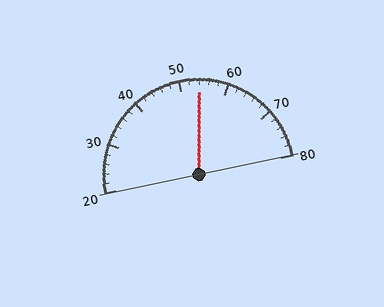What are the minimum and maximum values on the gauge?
The gauge ranges from 20 to 80.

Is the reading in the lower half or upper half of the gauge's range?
The reading is in the upper half of the range (20 to 80).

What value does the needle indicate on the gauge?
The needle indicates approximately 54.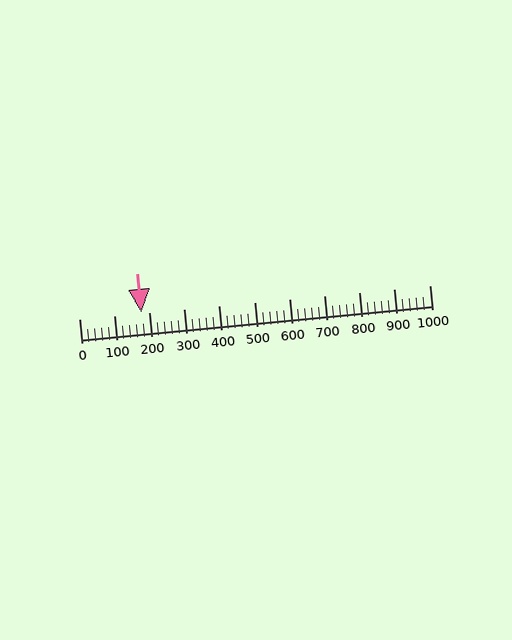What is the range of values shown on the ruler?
The ruler shows values from 0 to 1000.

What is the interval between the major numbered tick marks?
The major tick marks are spaced 100 units apart.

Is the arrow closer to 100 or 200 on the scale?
The arrow is closer to 200.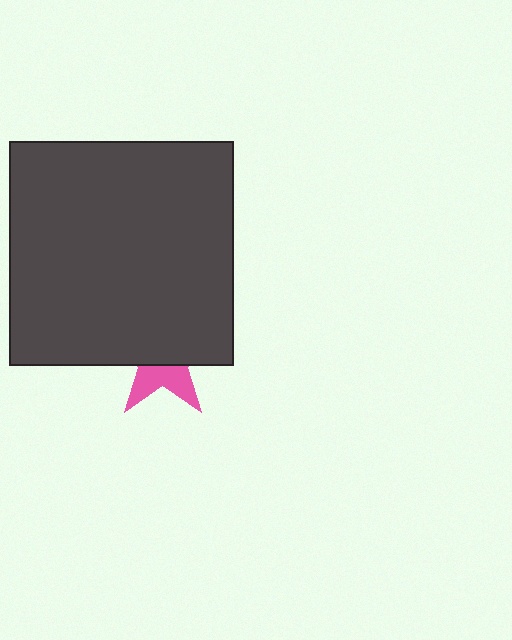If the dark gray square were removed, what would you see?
You would see the complete pink star.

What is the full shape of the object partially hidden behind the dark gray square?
The partially hidden object is a pink star.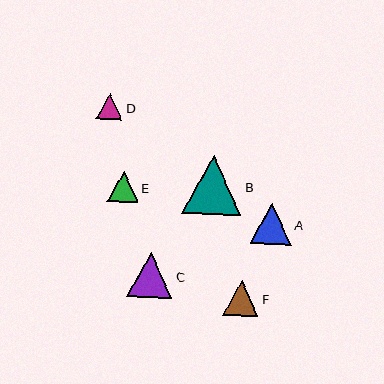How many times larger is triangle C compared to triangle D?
Triangle C is approximately 1.7 times the size of triangle D.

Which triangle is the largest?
Triangle B is the largest with a size of approximately 59 pixels.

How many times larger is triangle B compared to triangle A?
Triangle B is approximately 1.4 times the size of triangle A.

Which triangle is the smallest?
Triangle D is the smallest with a size of approximately 26 pixels.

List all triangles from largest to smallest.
From largest to smallest: B, C, A, F, E, D.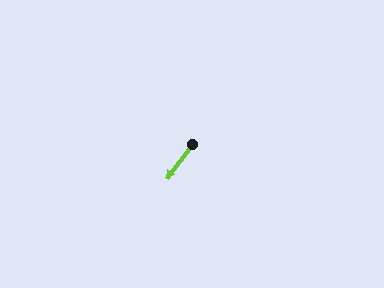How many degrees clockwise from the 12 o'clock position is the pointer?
Approximately 217 degrees.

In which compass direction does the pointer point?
Southwest.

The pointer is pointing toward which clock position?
Roughly 7 o'clock.